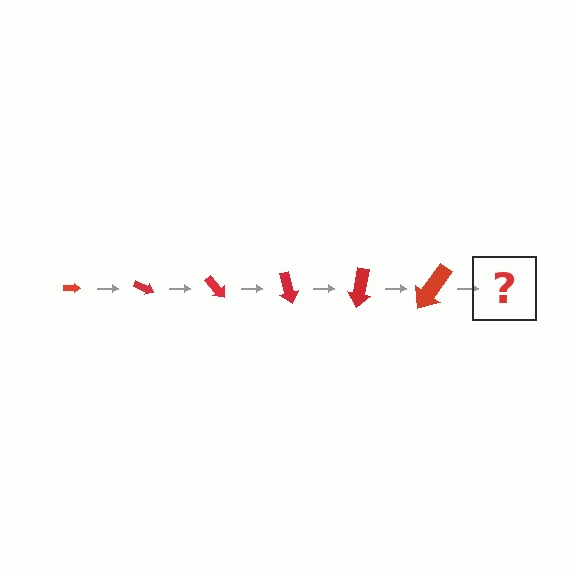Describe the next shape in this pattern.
It should be an arrow, larger than the previous one and rotated 150 degrees from the start.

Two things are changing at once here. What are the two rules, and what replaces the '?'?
The two rules are that the arrow grows larger each step and it rotates 25 degrees each step. The '?' should be an arrow, larger than the previous one and rotated 150 degrees from the start.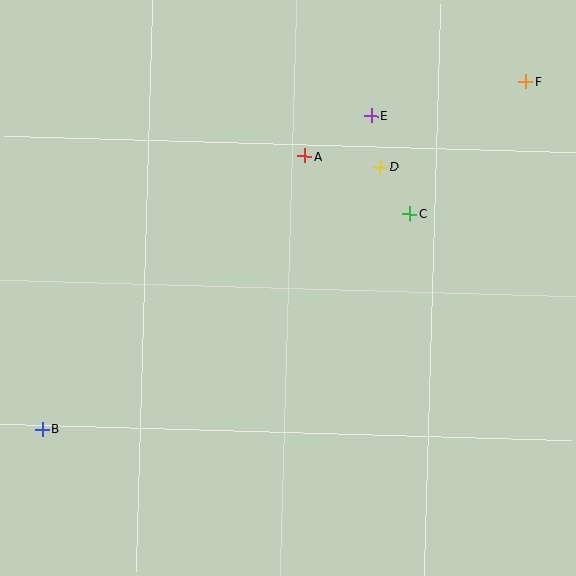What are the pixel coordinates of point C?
Point C is at (410, 214).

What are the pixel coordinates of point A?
Point A is at (304, 156).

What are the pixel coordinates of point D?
Point D is at (380, 167).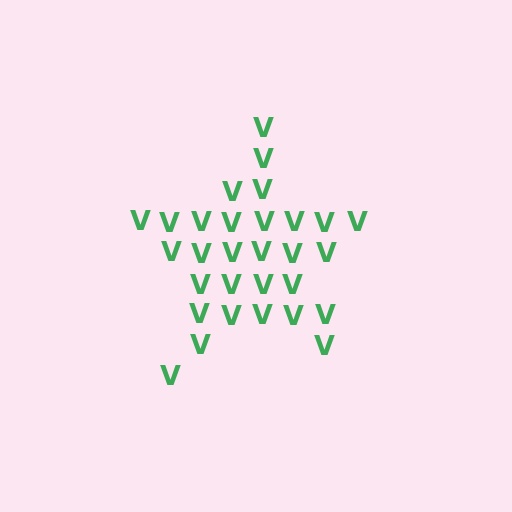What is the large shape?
The large shape is a star.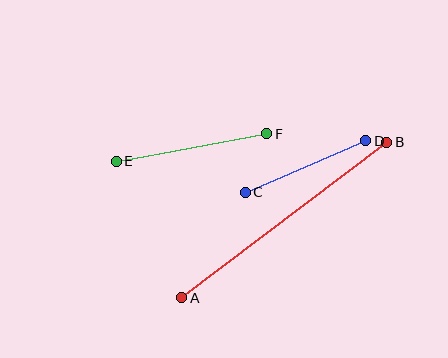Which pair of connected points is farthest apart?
Points A and B are farthest apart.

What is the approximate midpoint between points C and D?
The midpoint is at approximately (305, 167) pixels.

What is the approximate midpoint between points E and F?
The midpoint is at approximately (191, 147) pixels.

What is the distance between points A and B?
The distance is approximately 257 pixels.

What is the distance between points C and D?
The distance is approximately 131 pixels.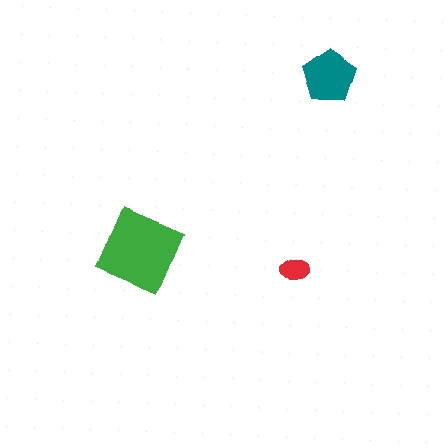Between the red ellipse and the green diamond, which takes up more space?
The green diamond.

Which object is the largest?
The green diamond.